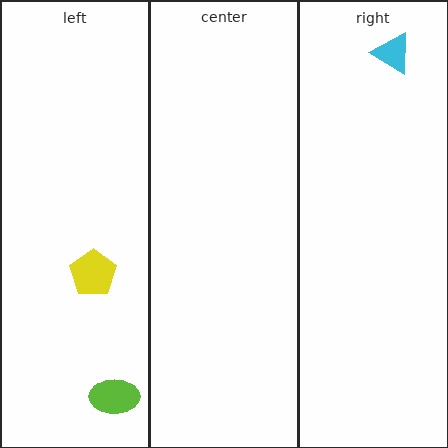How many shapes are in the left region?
2.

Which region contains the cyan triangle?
The right region.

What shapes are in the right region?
The cyan triangle.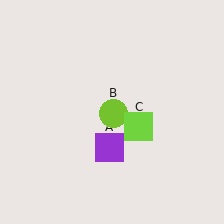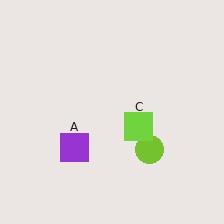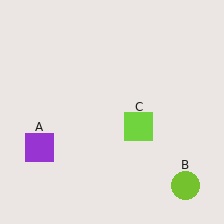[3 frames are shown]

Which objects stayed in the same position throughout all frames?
Lime square (object C) remained stationary.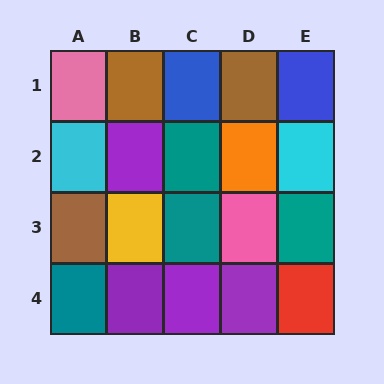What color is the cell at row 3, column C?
Teal.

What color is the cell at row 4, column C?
Purple.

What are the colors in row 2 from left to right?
Cyan, purple, teal, orange, cyan.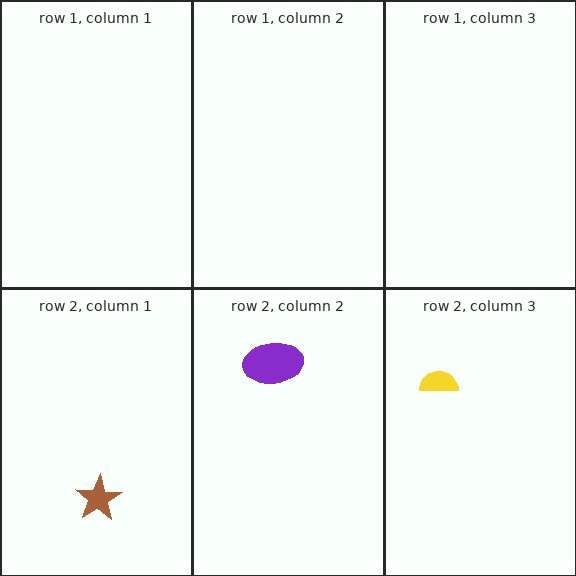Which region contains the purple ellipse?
The row 2, column 2 region.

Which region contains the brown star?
The row 2, column 1 region.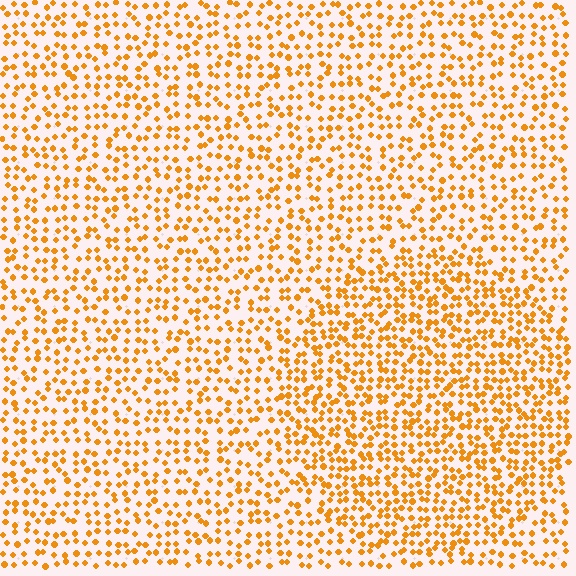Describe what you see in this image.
The image contains small orange elements arranged at two different densities. A circle-shaped region is visible where the elements are more densely packed than the surrounding area.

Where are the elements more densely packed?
The elements are more densely packed inside the circle boundary.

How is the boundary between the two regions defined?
The boundary is defined by a change in element density (approximately 1.6x ratio). All elements are the same color, size, and shape.